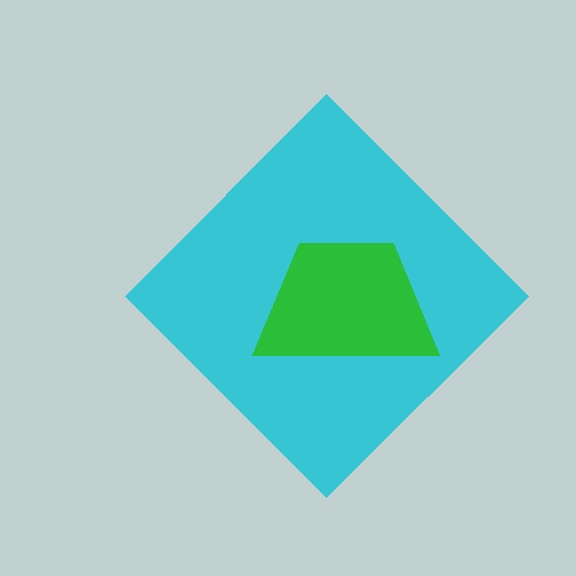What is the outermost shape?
The cyan diamond.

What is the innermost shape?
The green trapezoid.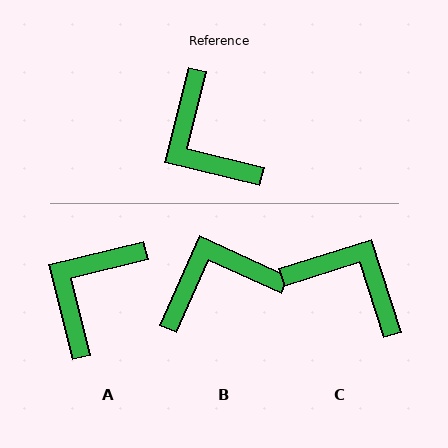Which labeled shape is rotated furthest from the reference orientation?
C, about 148 degrees away.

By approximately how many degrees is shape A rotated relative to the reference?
Approximately 62 degrees clockwise.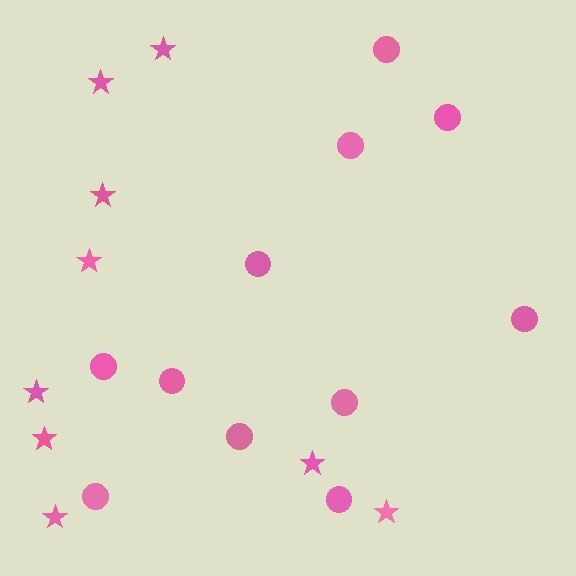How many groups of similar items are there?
There are 2 groups: one group of stars (9) and one group of circles (11).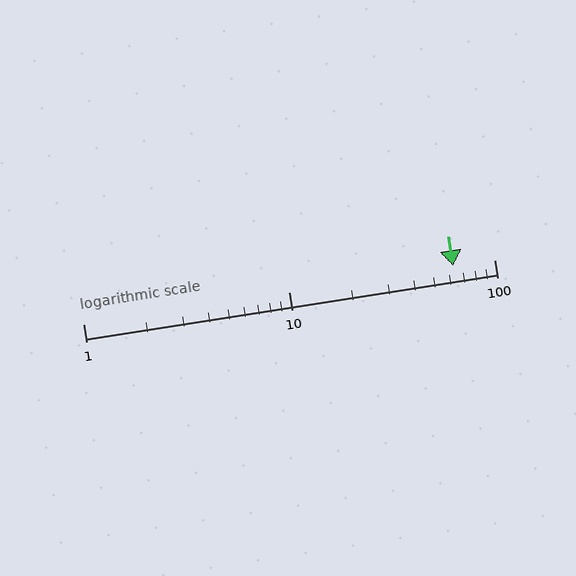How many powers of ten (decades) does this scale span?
The scale spans 2 decades, from 1 to 100.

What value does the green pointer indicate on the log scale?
The pointer indicates approximately 63.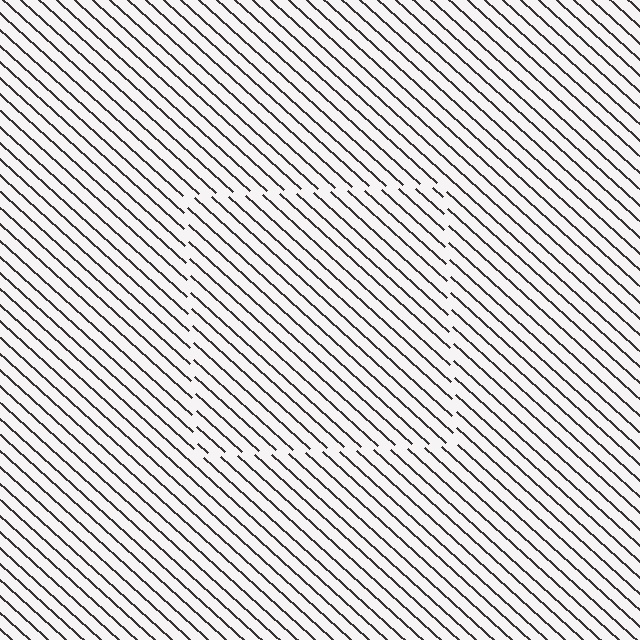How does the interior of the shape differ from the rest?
The interior of the shape contains the same grating, shifted by half a period — the contour is defined by the phase discontinuity where line-ends from the inner and outer gratings abut.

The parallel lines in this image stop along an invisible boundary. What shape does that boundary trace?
An illusory square. The interior of the shape contains the same grating, shifted by half a period — the contour is defined by the phase discontinuity where line-ends from the inner and outer gratings abut.